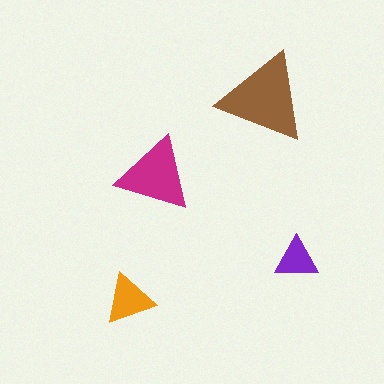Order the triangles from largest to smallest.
the brown one, the magenta one, the orange one, the purple one.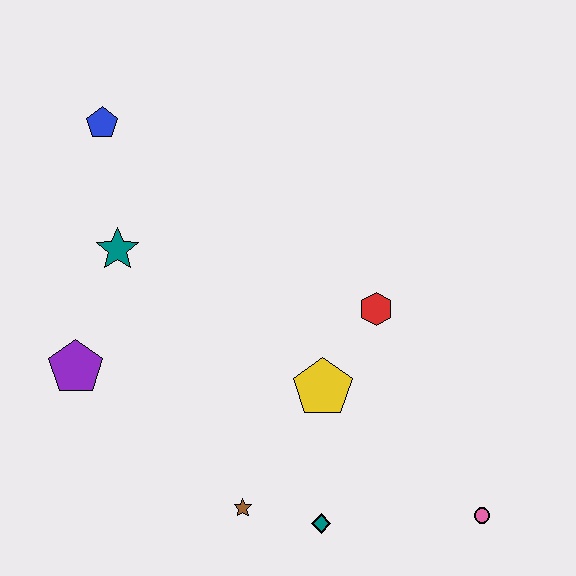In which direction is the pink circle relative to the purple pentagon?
The pink circle is to the right of the purple pentagon.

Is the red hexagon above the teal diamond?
Yes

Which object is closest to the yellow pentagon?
The red hexagon is closest to the yellow pentagon.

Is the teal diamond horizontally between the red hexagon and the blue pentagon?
Yes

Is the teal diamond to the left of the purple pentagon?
No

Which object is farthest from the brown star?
The blue pentagon is farthest from the brown star.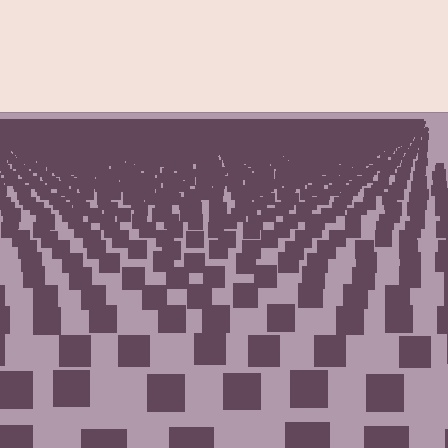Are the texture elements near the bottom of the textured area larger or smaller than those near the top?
Larger. Near the bottom, elements are closer to the viewer and appear at a bigger on-screen size.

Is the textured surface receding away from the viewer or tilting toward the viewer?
The surface is receding away from the viewer. Texture elements get smaller and denser toward the top.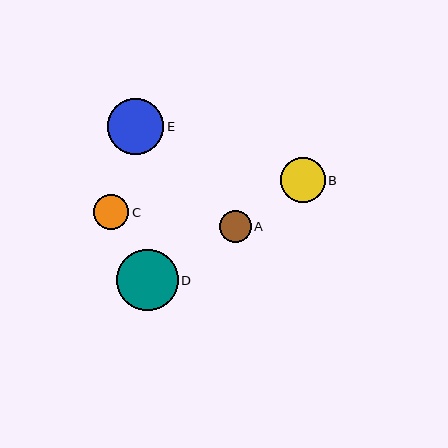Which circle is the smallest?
Circle A is the smallest with a size of approximately 32 pixels.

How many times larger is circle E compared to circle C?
Circle E is approximately 1.6 times the size of circle C.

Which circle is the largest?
Circle D is the largest with a size of approximately 62 pixels.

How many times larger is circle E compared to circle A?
Circle E is approximately 1.8 times the size of circle A.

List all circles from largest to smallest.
From largest to smallest: D, E, B, C, A.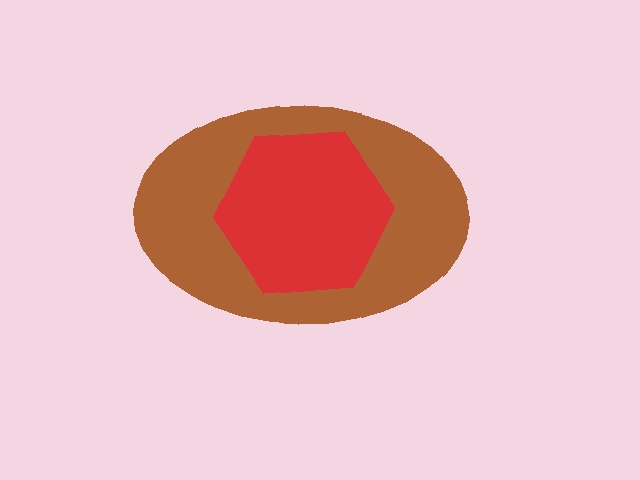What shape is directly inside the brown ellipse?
The red hexagon.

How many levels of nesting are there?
2.